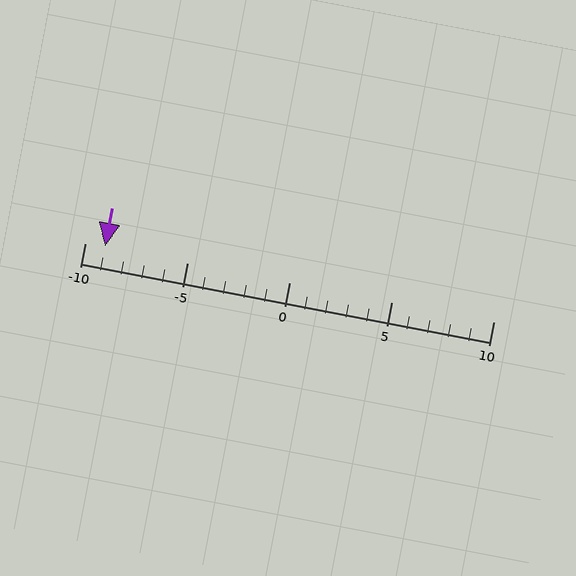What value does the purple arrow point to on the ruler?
The purple arrow points to approximately -9.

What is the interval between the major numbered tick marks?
The major tick marks are spaced 5 units apart.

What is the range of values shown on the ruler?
The ruler shows values from -10 to 10.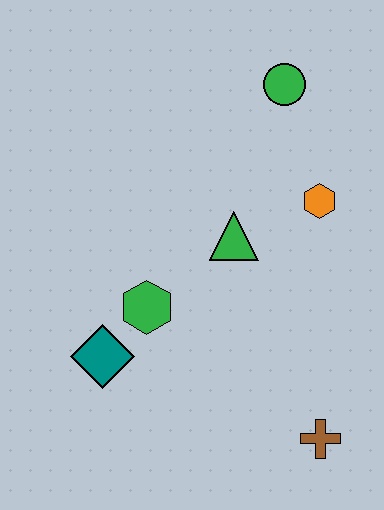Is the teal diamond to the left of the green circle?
Yes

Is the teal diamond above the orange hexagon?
No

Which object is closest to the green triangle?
The orange hexagon is closest to the green triangle.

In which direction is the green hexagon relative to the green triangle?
The green hexagon is to the left of the green triangle.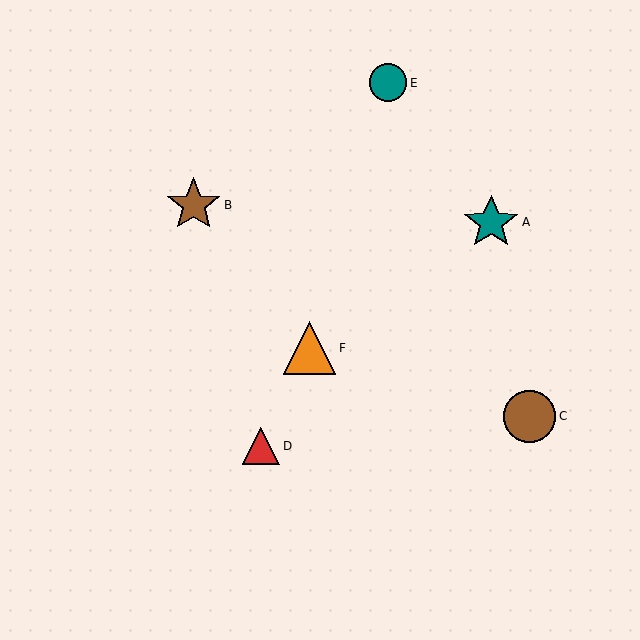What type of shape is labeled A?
Shape A is a teal star.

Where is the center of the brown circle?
The center of the brown circle is at (530, 416).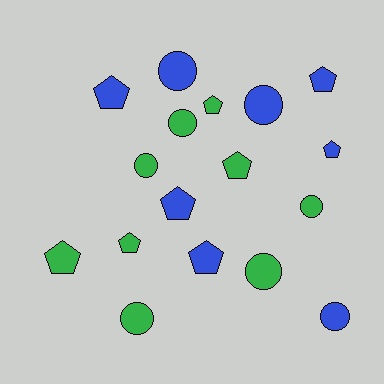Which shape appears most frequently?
Pentagon, with 9 objects.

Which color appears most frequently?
Green, with 9 objects.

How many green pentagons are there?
There are 4 green pentagons.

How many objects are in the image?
There are 17 objects.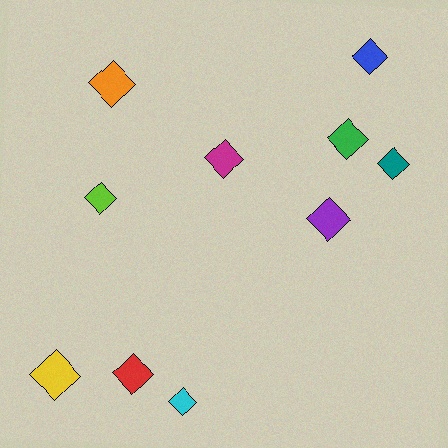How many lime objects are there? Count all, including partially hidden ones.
There is 1 lime object.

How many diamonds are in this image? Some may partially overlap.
There are 10 diamonds.